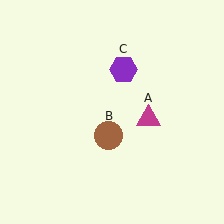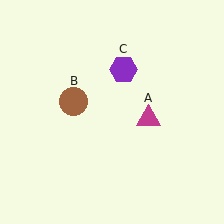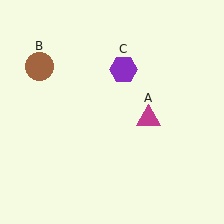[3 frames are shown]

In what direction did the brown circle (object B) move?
The brown circle (object B) moved up and to the left.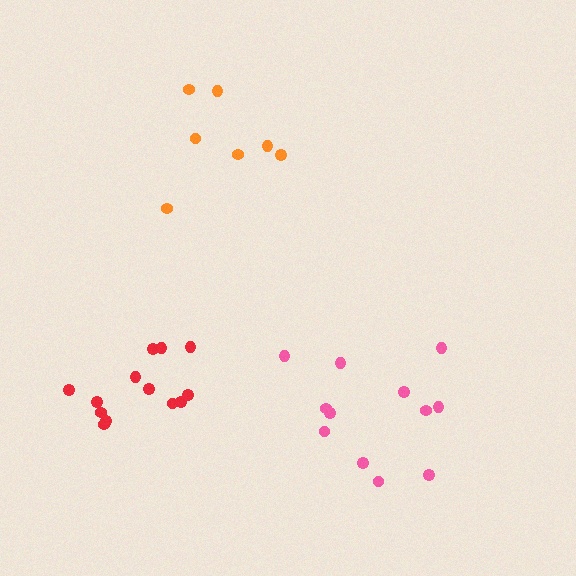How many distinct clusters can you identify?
There are 3 distinct clusters.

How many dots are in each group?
Group 1: 13 dots, Group 2: 7 dots, Group 3: 12 dots (32 total).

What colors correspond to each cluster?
The clusters are colored: red, orange, pink.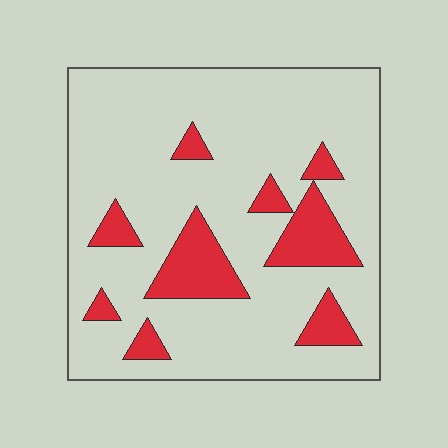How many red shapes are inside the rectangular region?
9.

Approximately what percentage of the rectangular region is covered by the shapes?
Approximately 20%.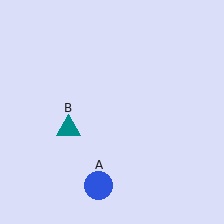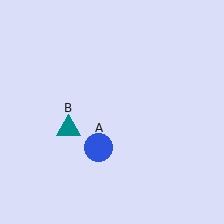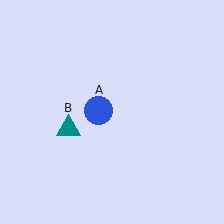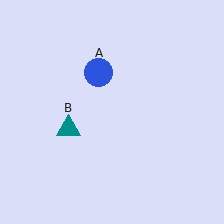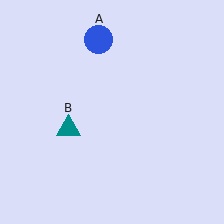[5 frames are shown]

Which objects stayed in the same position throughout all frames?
Teal triangle (object B) remained stationary.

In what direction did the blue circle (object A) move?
The blue circle (object A) moved up.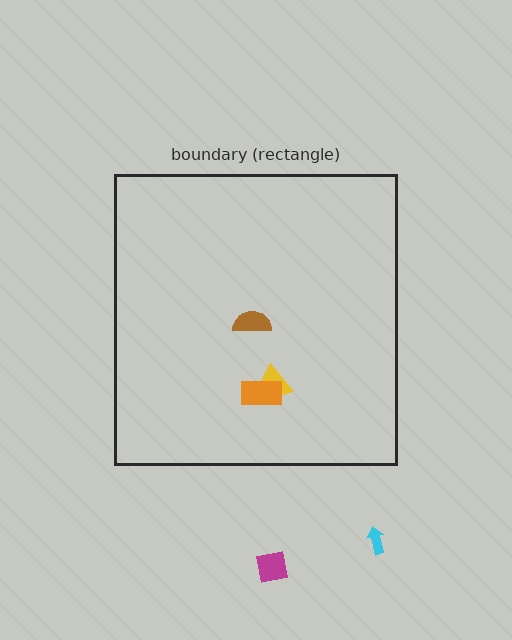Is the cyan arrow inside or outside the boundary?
Outside.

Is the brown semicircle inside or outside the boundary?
Inside.